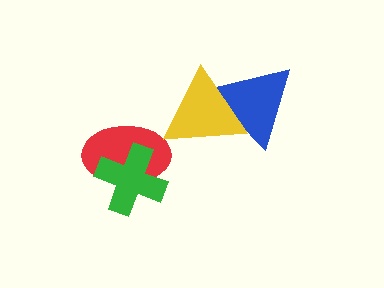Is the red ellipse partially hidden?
Yes, it is partially covered by another shape.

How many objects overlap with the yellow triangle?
1 object overlaps with the yellow triangle.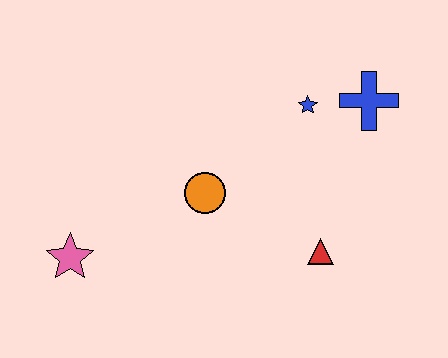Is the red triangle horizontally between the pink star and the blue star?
No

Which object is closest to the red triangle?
The orange circle is closest to the red triangle.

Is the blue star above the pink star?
Yes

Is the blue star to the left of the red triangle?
Yes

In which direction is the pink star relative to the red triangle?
The pink star is to the left of the red triangle.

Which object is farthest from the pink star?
The blue cross is farthest from the pink star.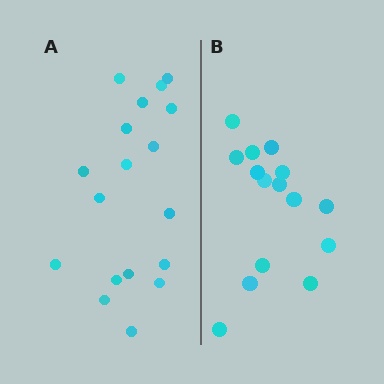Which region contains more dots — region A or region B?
Region A (the left region) has more dots.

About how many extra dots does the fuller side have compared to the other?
Region A has just a few more — roughly 2 or 3 more dots than region B.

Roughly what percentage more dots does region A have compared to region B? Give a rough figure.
About 20% more.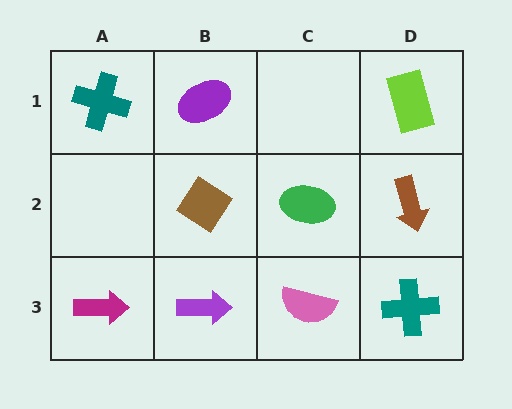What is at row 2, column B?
A brown diamond.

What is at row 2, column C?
A green ellipse.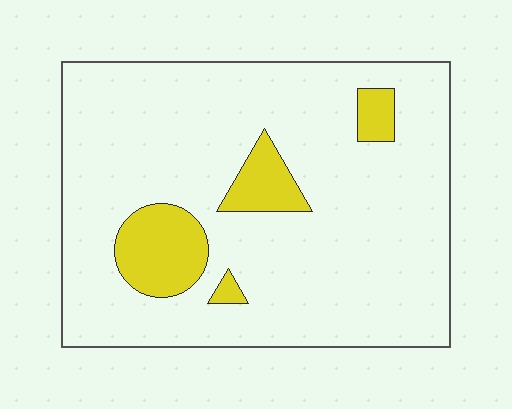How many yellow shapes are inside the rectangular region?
4.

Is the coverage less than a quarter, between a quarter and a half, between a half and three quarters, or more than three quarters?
Less than a quarter.